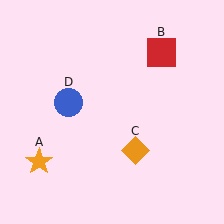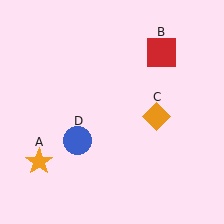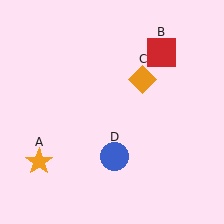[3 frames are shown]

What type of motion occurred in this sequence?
The orange diamond (object C), blue circle (object D) rotated counterclockwise around the center of the scene.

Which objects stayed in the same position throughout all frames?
Orange star (object A) and red square (object B) remained stationary.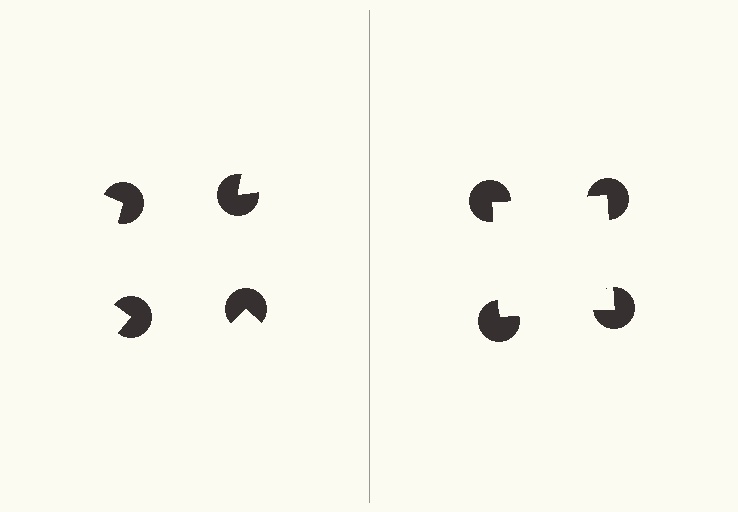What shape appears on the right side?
An illusory square.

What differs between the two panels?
The pac-man discs are positioned identically on both sides; only the wedge orientations differ. On the right they align to a square; on the left they are misaligned.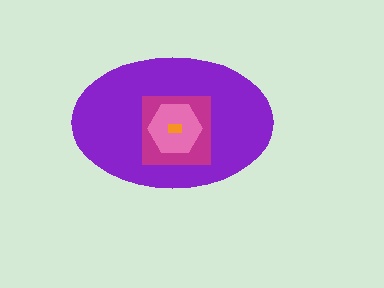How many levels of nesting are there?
4.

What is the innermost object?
The orange rectangle.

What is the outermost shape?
The purple ellipse.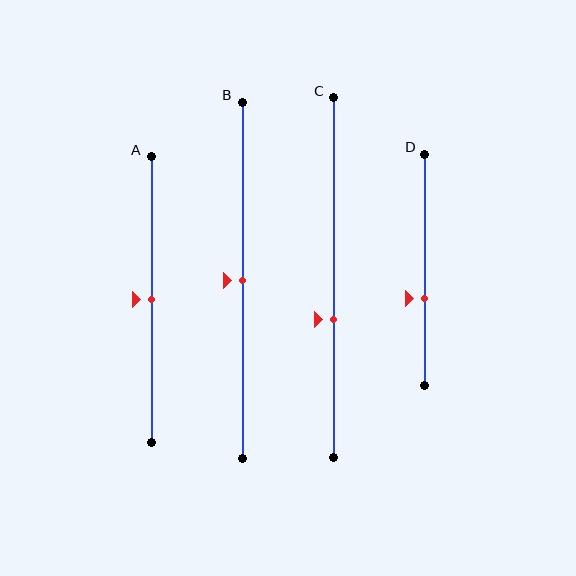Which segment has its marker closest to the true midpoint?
Segment A has its marker closest to the true midpoint.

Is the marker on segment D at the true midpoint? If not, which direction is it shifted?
No, the marker on segment D is shifted downward by about 12% of the segment length.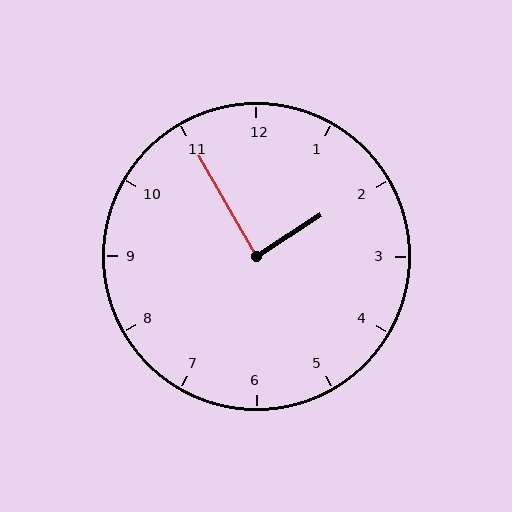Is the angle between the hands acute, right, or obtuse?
It is right.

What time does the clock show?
1:55.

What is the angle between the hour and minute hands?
Approximately 88 degrees.